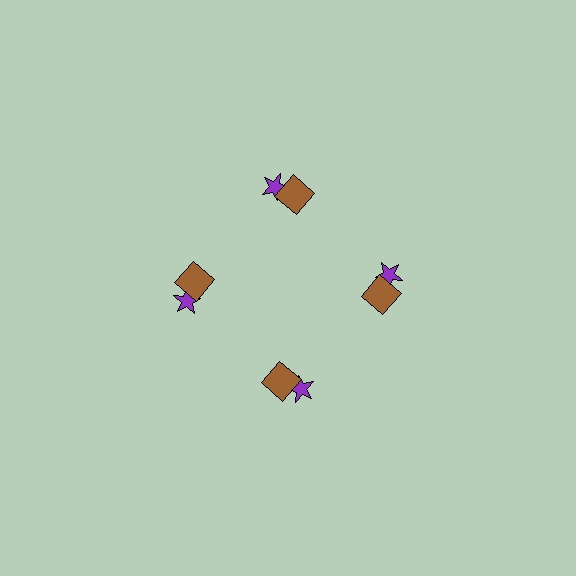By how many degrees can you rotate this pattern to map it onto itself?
The pattern maps onto itself every 90 degrees of rotation.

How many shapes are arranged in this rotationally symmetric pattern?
There are 8 shapes, arranged in 4 groups of 2.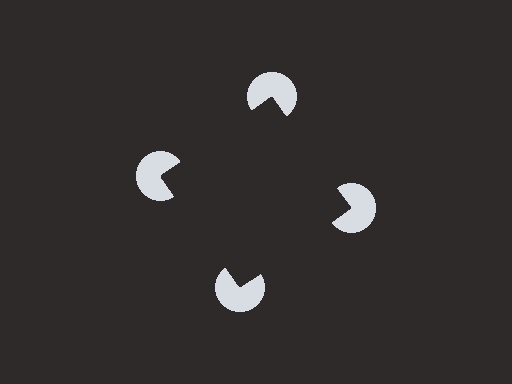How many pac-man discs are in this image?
There are 4 — one at each vertex of the illusory square.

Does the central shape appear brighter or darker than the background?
It typically appears slightly darker than the background, even though no actual brightness change is drawn.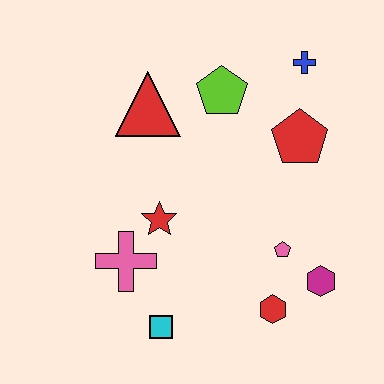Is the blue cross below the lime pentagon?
No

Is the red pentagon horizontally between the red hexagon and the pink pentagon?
No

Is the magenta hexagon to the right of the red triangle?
Yes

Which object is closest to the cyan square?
The pink cross is closest to the cyan square.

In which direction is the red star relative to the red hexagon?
The red star is to the left of the red hexagon.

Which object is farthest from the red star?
The blue cross is farthest from the red star.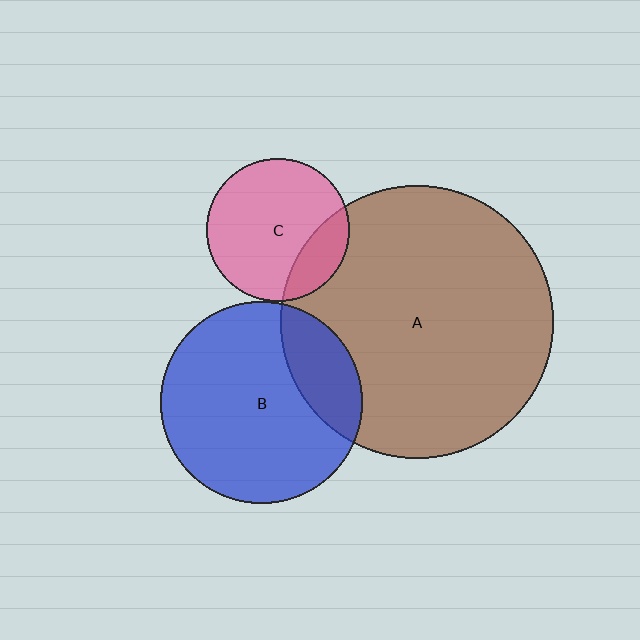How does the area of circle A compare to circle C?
Approximately 3.7 times.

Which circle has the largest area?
Circle A (brown).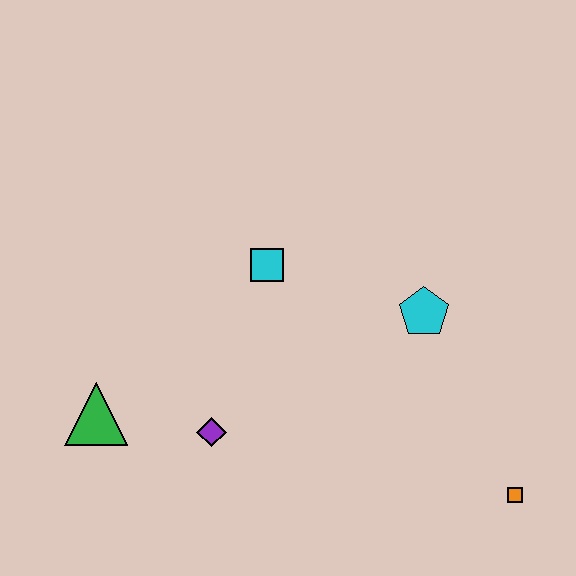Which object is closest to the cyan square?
The cyan pentagon is closest to the cyan square.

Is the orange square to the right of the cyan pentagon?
Yes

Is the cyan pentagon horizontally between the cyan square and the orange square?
Yes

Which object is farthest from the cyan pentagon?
The green triangle is farthest from the cyan pentagon.